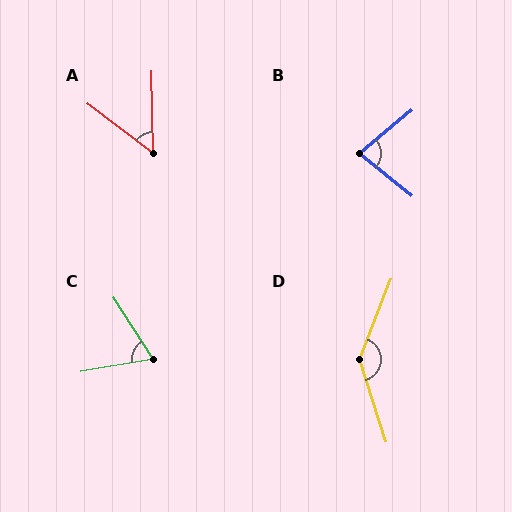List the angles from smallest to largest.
A (52°), C (67°), B (79°), D (141°).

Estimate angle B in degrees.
Approximately 79 degrees.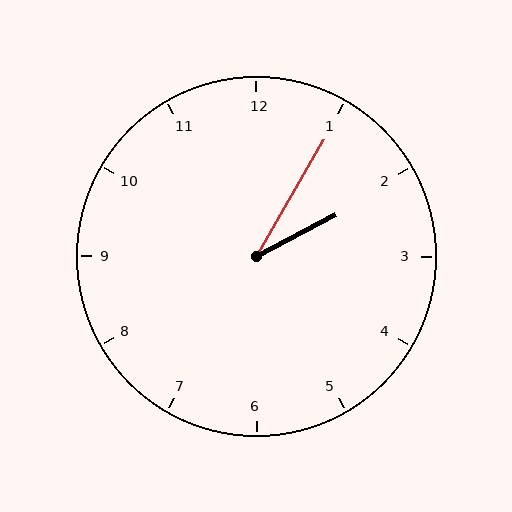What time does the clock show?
2:05.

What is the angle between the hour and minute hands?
Approximately 32 degrees.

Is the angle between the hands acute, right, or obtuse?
It is acute.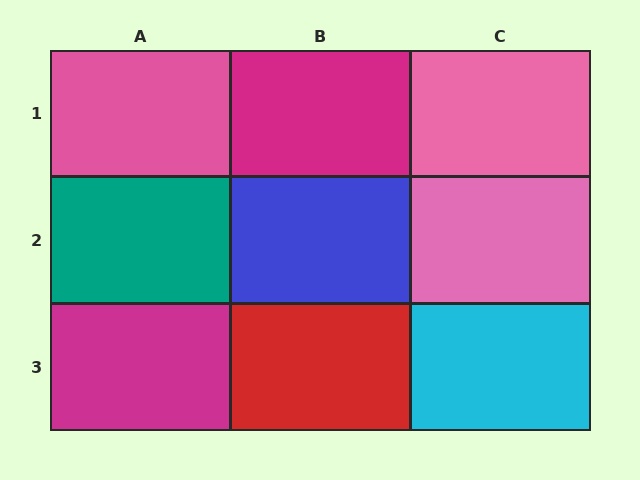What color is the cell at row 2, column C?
Pink.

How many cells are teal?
1 cell is teal.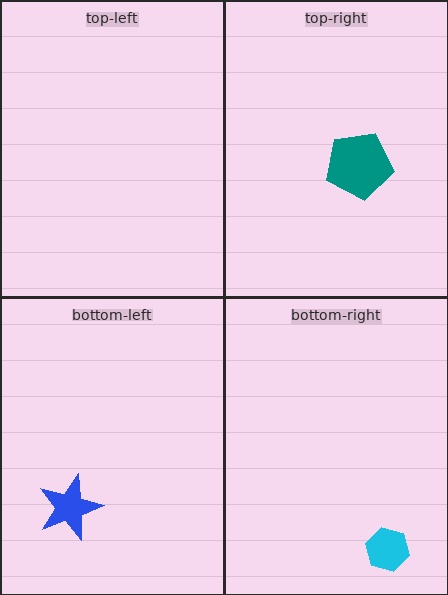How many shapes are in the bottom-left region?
1.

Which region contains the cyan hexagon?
The bottom-right region.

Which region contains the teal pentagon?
The top-right region.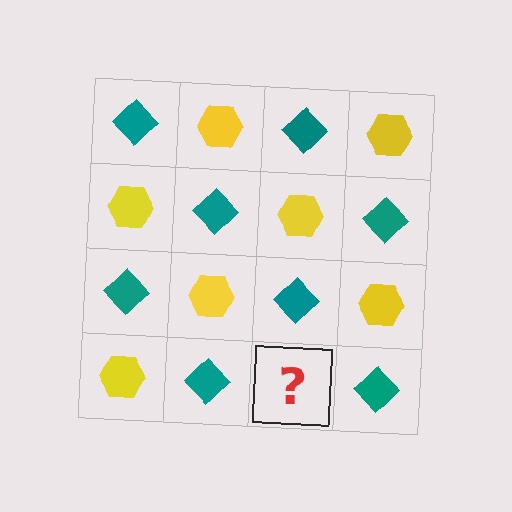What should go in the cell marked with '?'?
The missing cell should contain a yellow hexagon.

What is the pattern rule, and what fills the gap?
The rule is that it alternates teal diamond and yellow hexagon in a checkerboard pattern. The gap should be filled with a yellow hexagon.